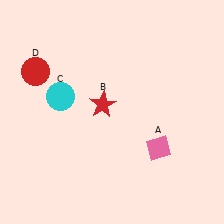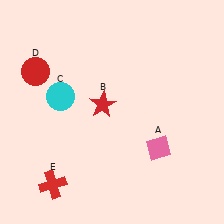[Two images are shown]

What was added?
A red cross (E) was added in Image 2.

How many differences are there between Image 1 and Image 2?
There is 1 difference between the two images.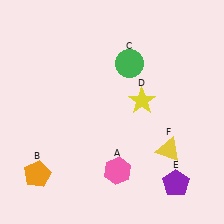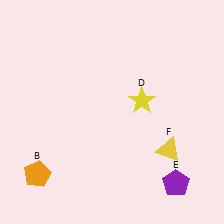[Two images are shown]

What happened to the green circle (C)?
The green circle (C) was removed in Image 2. It was in the top-right area of Image 1.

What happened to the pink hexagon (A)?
The pink hexagon (A) was removed in Image 2. It was in the bottom-right area of Image 1.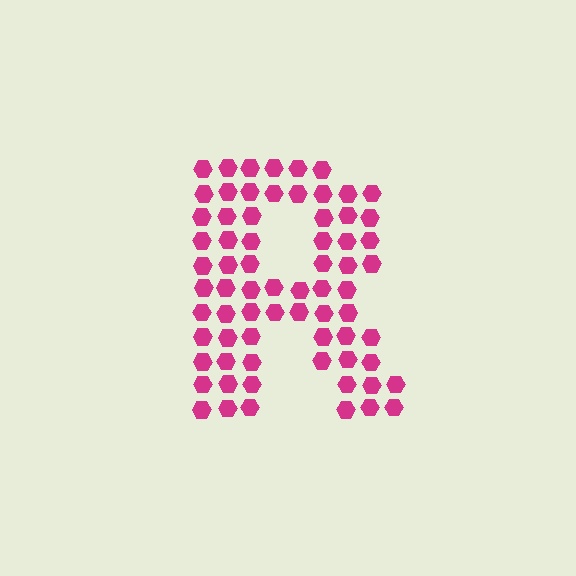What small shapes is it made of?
It is made of small hexagons.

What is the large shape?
The large shape is the letter R.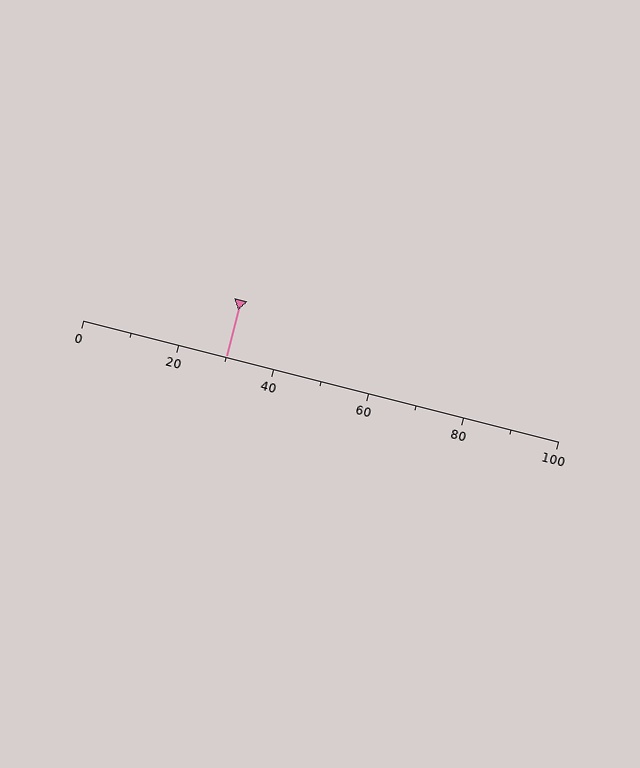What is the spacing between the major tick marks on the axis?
The major ticks are spaced 20 apart.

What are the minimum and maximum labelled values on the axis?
The axis runs from 0 to 100.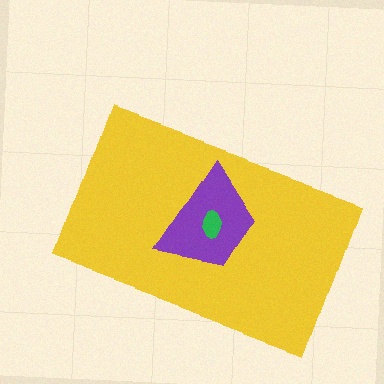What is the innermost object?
The green ellipse.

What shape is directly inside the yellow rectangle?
The purple trapezoid.